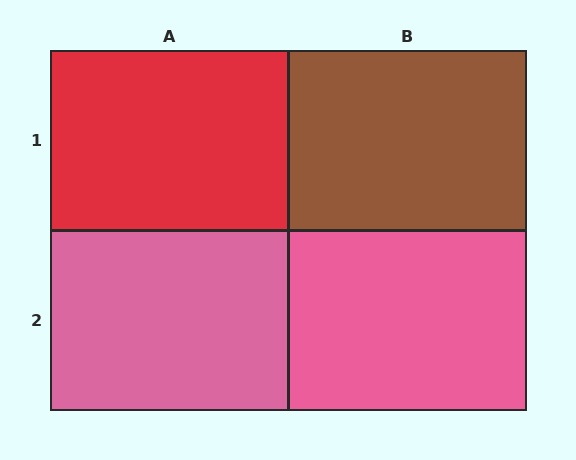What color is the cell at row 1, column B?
Brown.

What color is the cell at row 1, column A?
Red.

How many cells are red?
1 cell is red.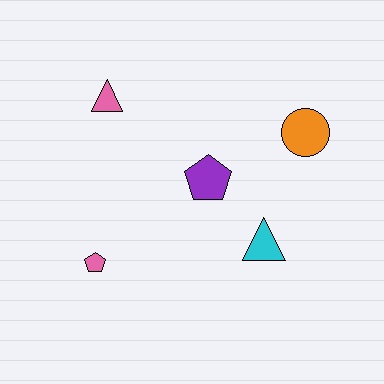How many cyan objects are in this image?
There is 1 cyan object.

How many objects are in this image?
There are 5 objects.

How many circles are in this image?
There is 1 circle.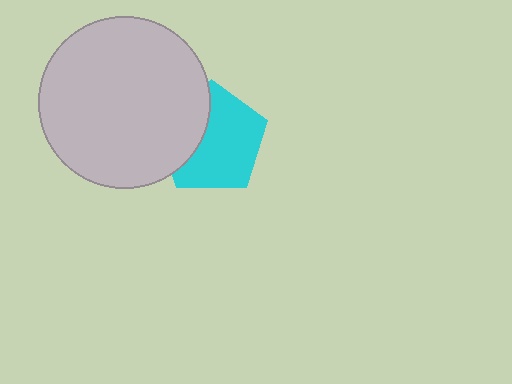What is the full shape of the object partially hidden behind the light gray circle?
The partially hidden object is a cyan pentagon.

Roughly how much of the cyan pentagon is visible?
Most of it is visible (roughly 66%).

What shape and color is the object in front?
The object in front is a light gray circle.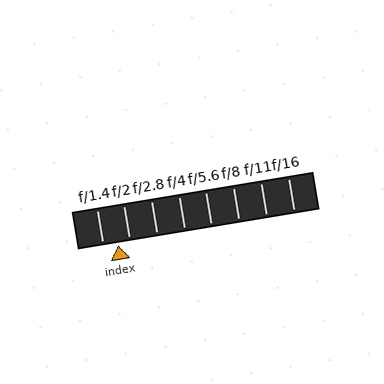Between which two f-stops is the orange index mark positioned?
The index mark is between f/1.4 and f/2.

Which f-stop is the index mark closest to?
The index mark is closest to f/2.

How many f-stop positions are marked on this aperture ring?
There are 8 f-stop positions marked.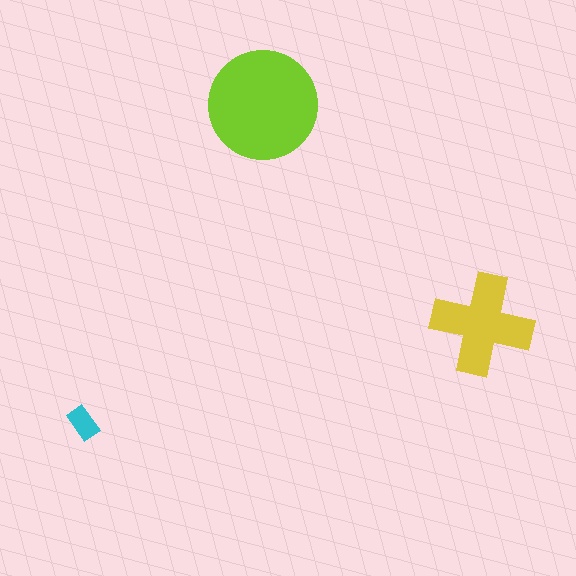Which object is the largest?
The lime circle.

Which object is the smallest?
The cyan rectangle.